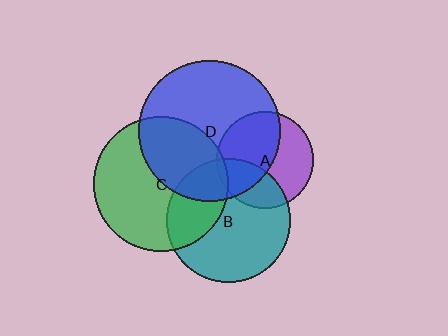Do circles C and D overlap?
Yes.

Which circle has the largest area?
Circle D (blue).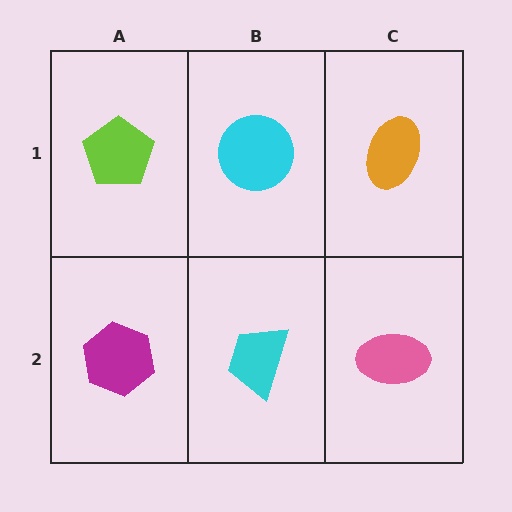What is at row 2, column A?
A magenta hexagon.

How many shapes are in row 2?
3 shapes.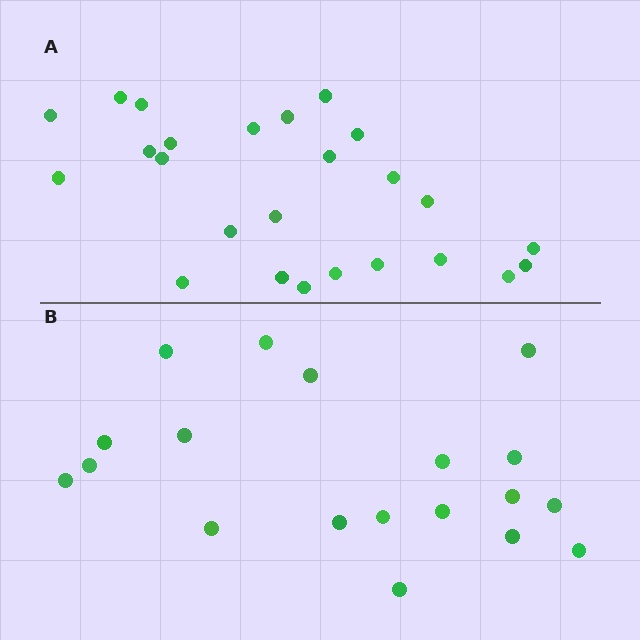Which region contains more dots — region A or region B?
Region A (the top region) has more dots.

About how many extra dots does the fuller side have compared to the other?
Region A has about 6 more dots than region B.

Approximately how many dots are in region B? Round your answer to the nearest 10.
About 20 dots. (The exact count is 19, which rounds to 20.)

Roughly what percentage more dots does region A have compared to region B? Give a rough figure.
About 30% more.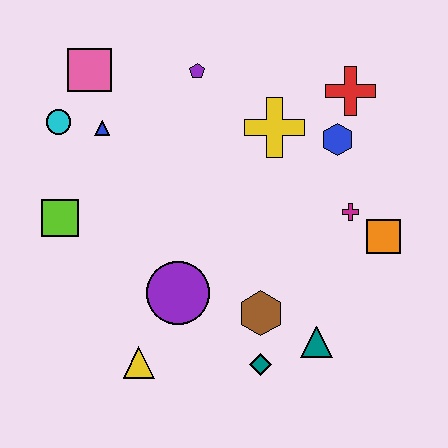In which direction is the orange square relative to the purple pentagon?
The orange square is to the right of the purple pentagon.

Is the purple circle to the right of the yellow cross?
No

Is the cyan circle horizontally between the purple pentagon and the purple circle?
No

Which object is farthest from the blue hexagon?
The yellow triangle is farthest from the blue hexagon.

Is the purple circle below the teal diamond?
No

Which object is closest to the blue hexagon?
The red cross is closest to the blue hexagon.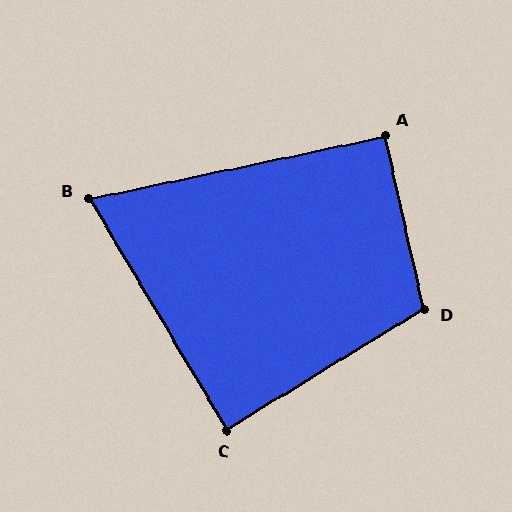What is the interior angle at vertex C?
Approximately 89 degrees (approximately right).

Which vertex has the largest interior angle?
D, at approximately 109 degrees.